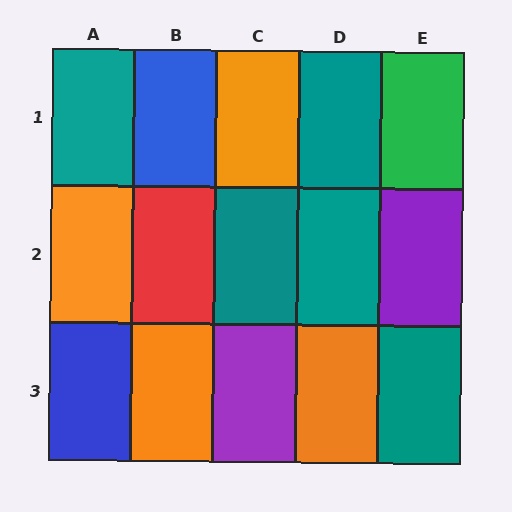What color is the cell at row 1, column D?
Teal.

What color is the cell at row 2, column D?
Teal.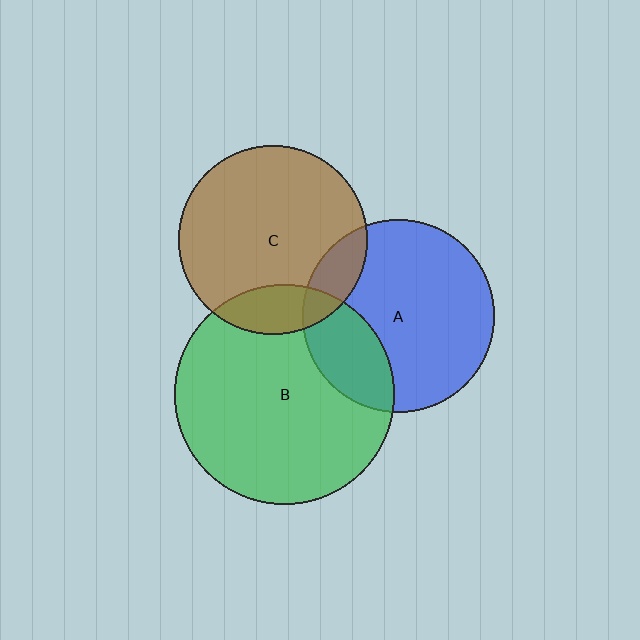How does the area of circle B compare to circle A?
Approximately 1.3 times.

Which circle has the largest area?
Circle B (green).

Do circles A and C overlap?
Yes.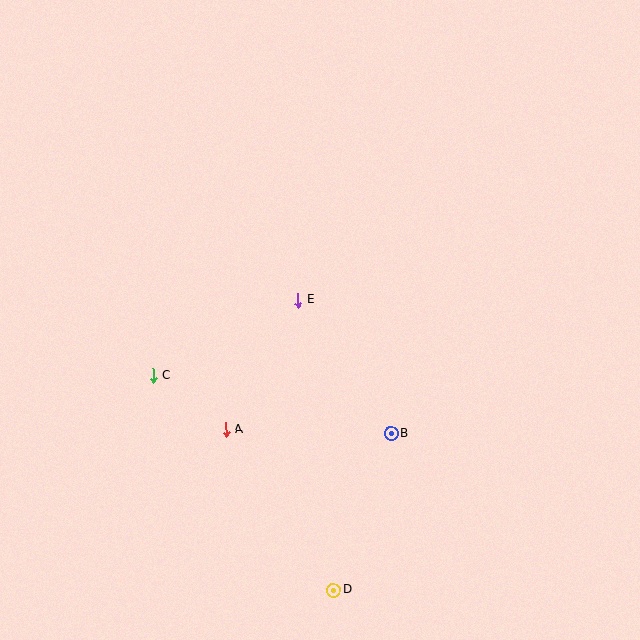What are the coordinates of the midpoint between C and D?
The midpoint between C and D is at (243, 483).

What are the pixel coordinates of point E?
Point E is at (298, 300).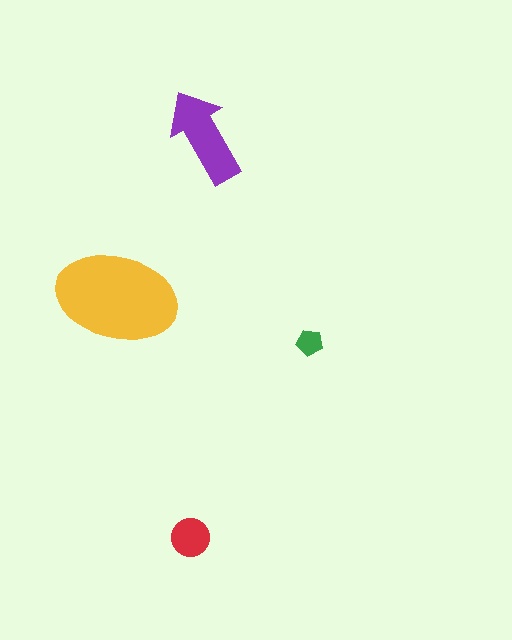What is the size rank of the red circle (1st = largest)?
3rd.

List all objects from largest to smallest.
The yellow ellipse, the purple arrow, the red circle, the green pentagon.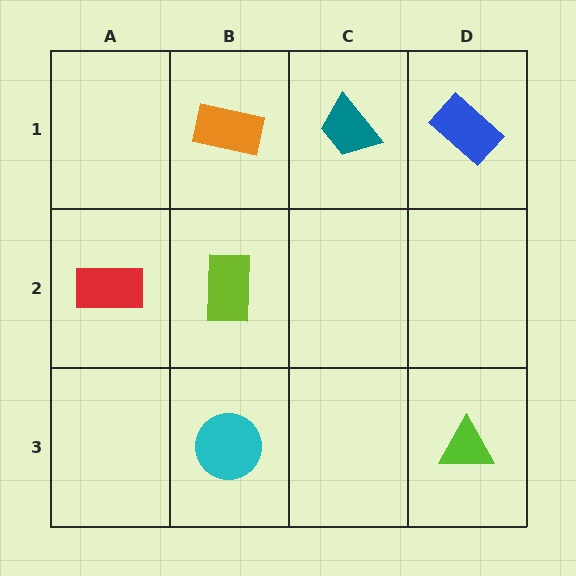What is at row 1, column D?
A blue rectangle.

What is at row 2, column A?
A red rectangle.